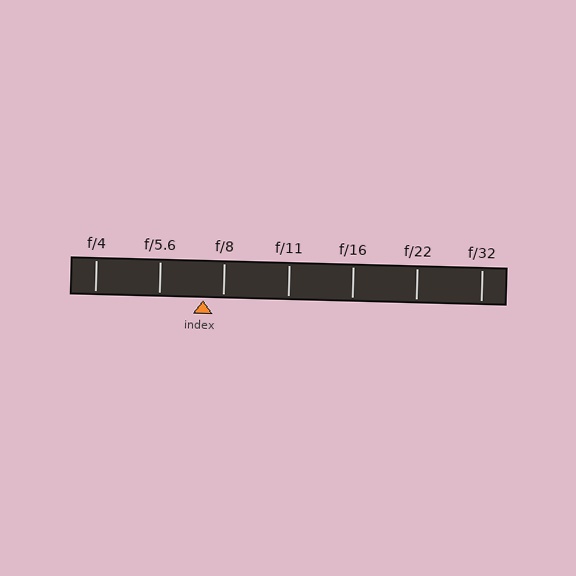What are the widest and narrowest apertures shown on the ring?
The widest aperture shown is f/4 and the narrowest is f/32.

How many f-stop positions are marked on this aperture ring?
There are 7 f-stop positions marked.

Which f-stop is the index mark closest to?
The index mark is closest to f/8.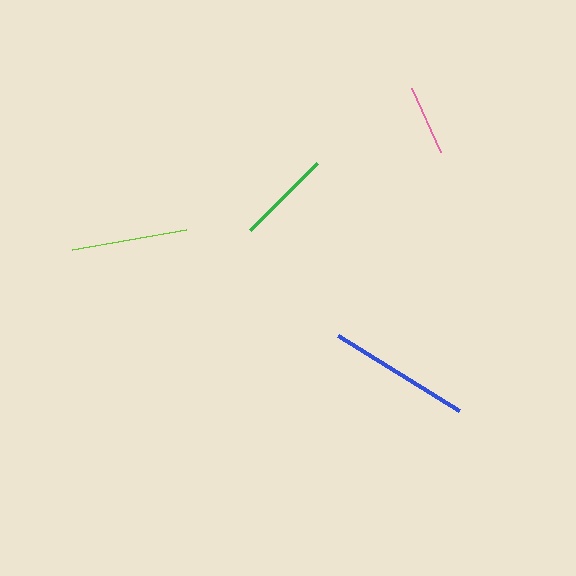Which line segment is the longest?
The blue line is the longest at approximately 142 pixels.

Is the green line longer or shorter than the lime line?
The lime line is longer than the green line.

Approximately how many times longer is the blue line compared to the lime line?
The blue line is approximately 1.2 times the length of the lime line.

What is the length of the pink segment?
The pink segment is approximately 70 pixels long.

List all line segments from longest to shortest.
From longest to shortest: blue, lime, green, pink.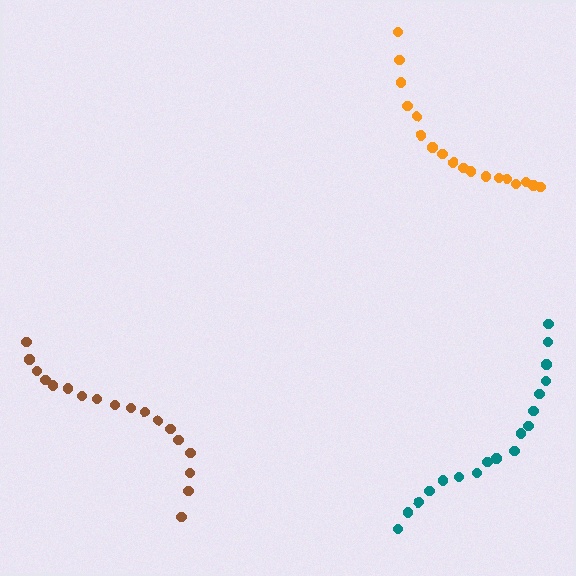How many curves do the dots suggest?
There are 3 distinct paths.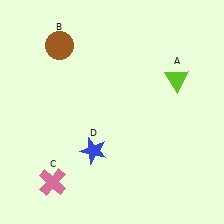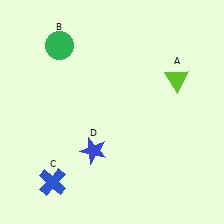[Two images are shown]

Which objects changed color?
B changed from brown to green. C changed from pink to blue.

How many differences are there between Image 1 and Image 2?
There are 2 differences between the two images.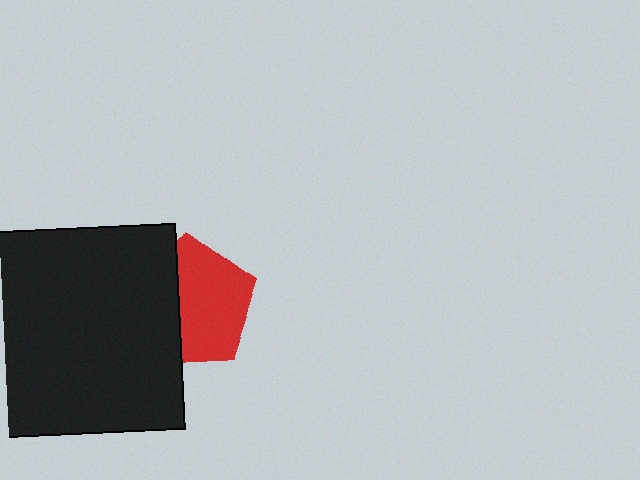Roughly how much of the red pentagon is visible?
About half of it is visible (roughly 59%).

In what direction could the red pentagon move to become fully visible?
The red pentagon could move right. That would shift it out from behind the black square entirely.